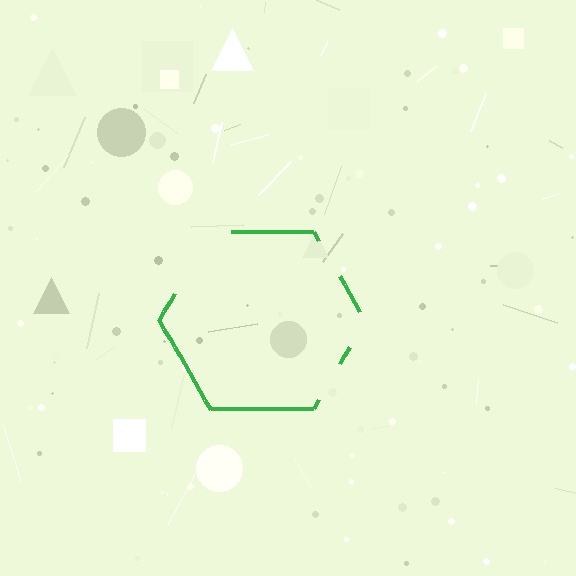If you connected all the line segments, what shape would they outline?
They would outline a hexagon.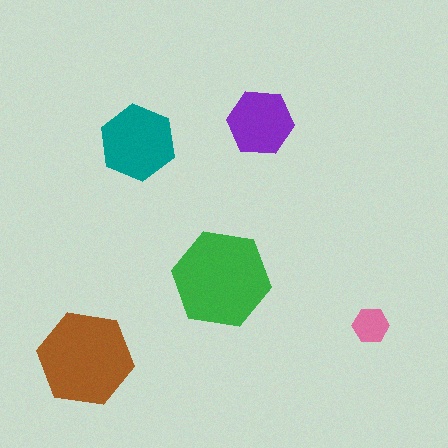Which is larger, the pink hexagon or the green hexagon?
The green one.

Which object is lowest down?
The brown hexagon is bottommost.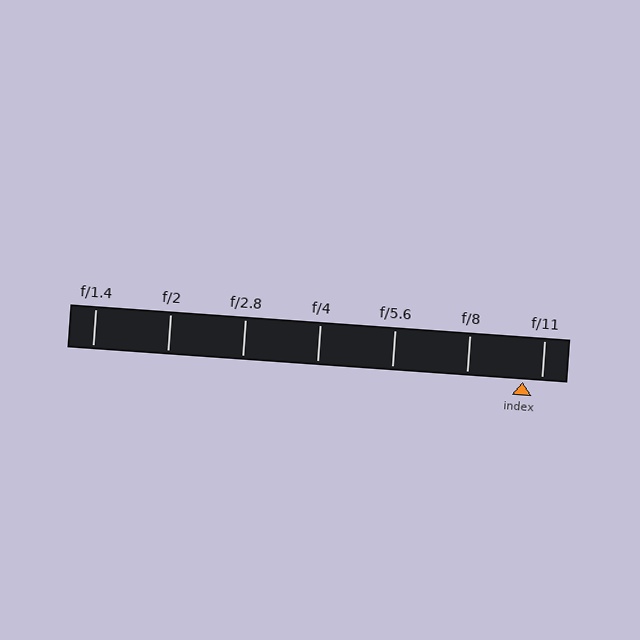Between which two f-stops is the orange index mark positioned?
The index mark is between f/8 and f/11.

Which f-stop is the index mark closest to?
The index mark is closest to f/11.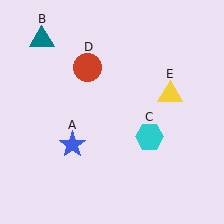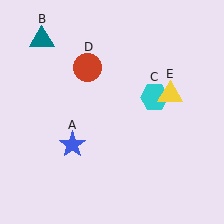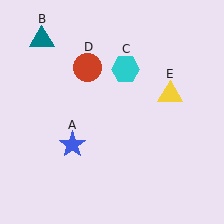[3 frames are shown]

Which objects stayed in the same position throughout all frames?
Blue star (object A) and teal triangle (object B) and red circle (object D) and yellow triangle (object E) remained stationary.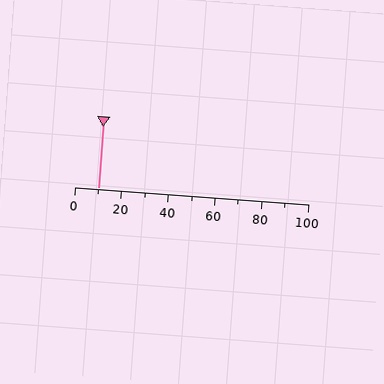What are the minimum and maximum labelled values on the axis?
The axis runs from 0 to 100.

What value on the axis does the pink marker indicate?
The marker indicates approximately 10.